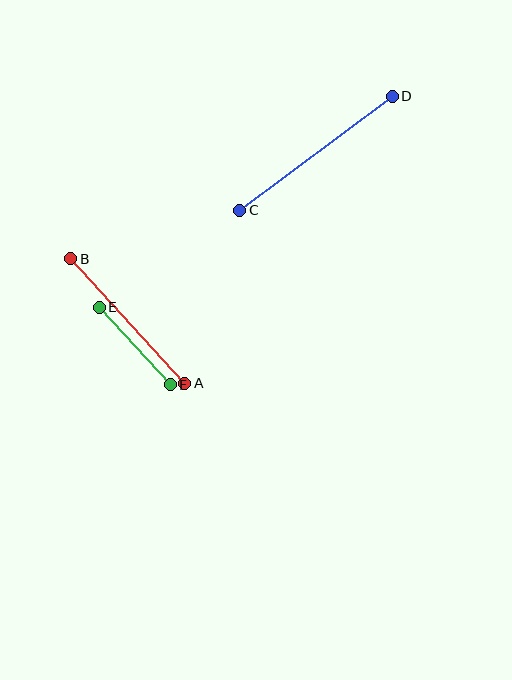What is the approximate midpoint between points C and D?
The midpoint is at approximately (316, 153) pixels.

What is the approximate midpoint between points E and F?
The midpoint is at approximately (135, 346) pixels.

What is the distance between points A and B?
The distance is approximately 169 pixels.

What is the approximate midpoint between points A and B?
The midpoint is at approximately (128, 321) pixels.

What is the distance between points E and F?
The distance is approximately 105 pixels.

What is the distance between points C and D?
The distance is approximately 190 pixels.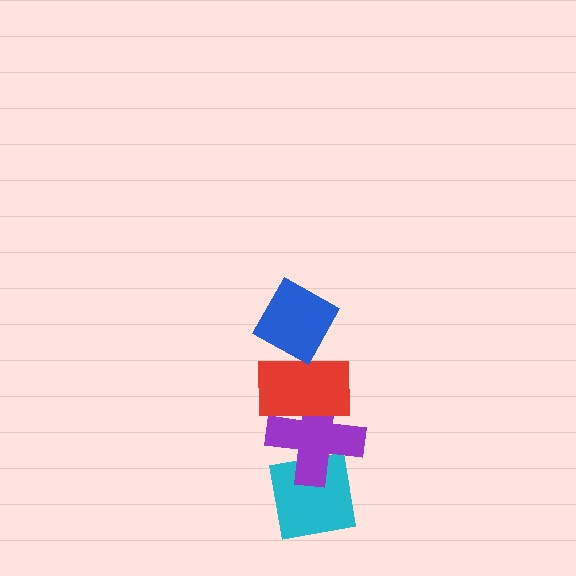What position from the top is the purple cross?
The purple cross is 3rd from the top.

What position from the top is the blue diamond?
The blue diamond is 1st from the top.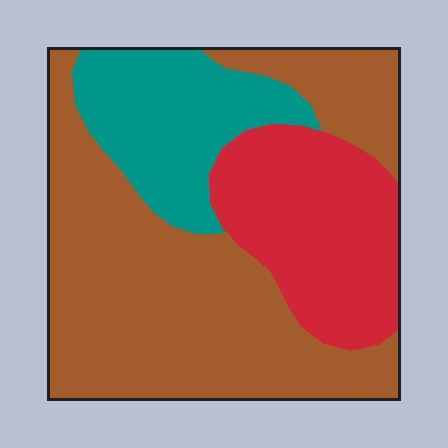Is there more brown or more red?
Brown.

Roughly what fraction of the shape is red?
Red takes up about one quarter (1/4) of the shape.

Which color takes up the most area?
Brown, at roughly 55%.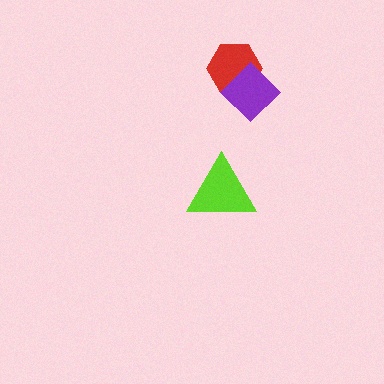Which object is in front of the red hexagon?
The purple diamond is in front of the red hexagon.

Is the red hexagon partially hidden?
Yes, it is partially covered by another shape.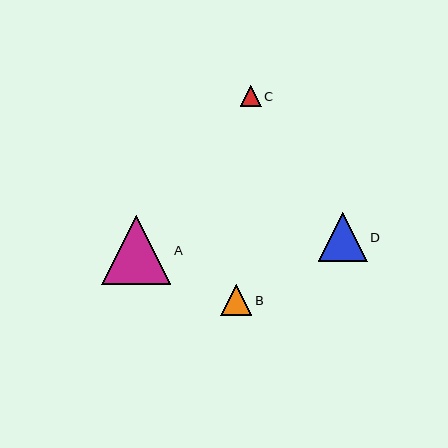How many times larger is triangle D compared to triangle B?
Triangle D is approximately 1.6 times the size of triangle B.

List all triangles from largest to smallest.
From largest to smallest: A, D, B, C.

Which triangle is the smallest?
Triangle C is the smallest with a size of approximately 21 pixels.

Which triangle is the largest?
Triangle A is the largest with a size of approximately 69 pixels.